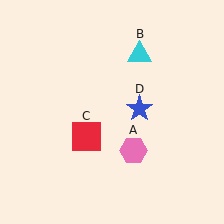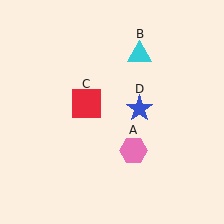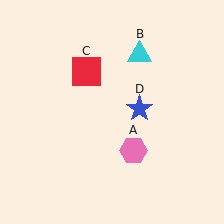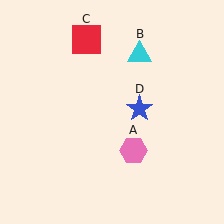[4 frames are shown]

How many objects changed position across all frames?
1 object changed position: red square (object C).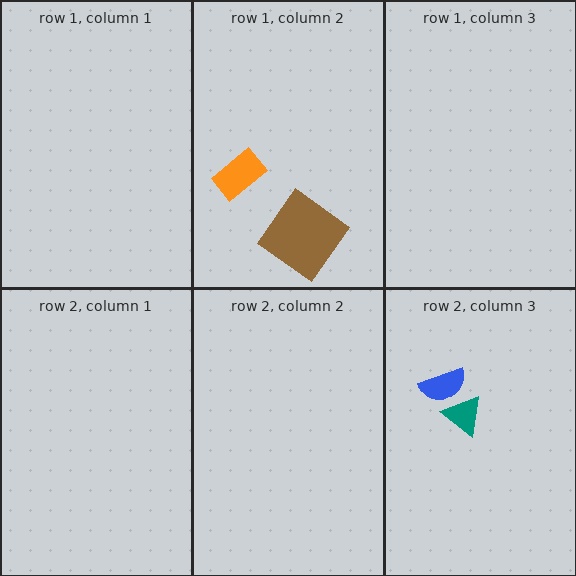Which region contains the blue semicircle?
The row 2, column 3 region.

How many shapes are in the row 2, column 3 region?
2.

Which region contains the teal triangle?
The row 2, column 3 region.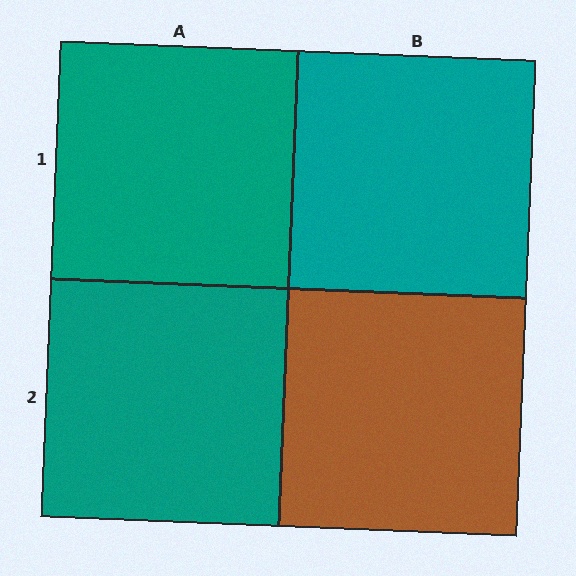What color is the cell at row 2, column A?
Teal.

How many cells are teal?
3 cells are teal.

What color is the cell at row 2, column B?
Brown.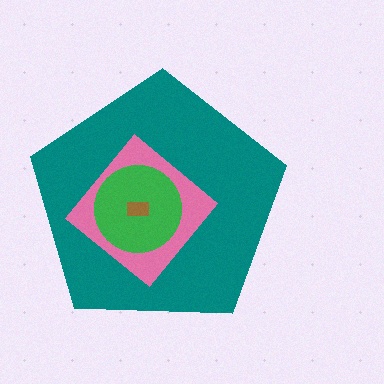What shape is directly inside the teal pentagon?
The pink diamond.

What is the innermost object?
The brown rectangle.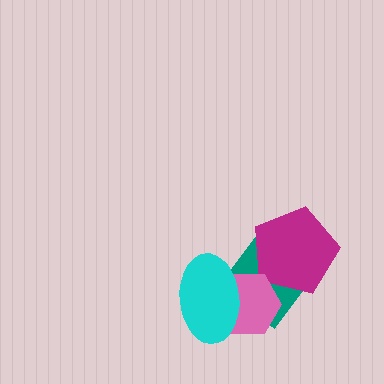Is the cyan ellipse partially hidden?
No, no other shape covers it.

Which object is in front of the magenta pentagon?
The pink hexagon is in front of the magenta pentagon.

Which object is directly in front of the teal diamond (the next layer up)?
The magenta pentagon is directly in front of the teal diamond.